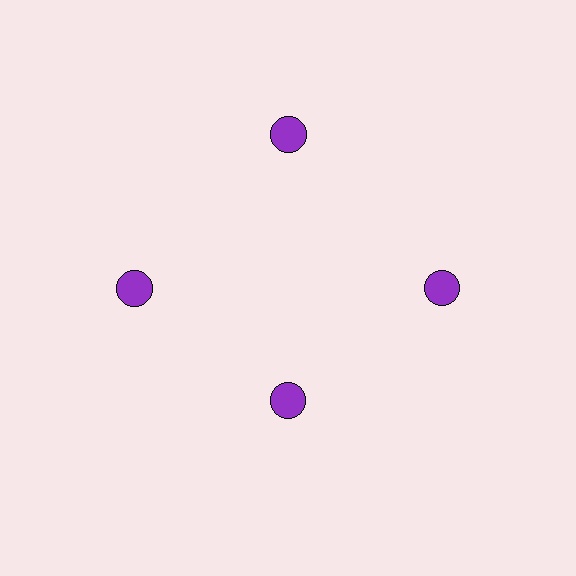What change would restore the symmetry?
The symmetry would be restored by moving it outward, back onto the ring so that all 4 circles sit at equal angles and equal distance from the center.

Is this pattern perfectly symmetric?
No. The 4 purple circles are arranged in a ring, but one element near the 6 o'clock position is pulled inward toward the center, breaking the 4-fold rotational symmetry.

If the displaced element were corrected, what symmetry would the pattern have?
It would have 4-fold rotational symmetry — the pattern would map onto itself every 90 degrees.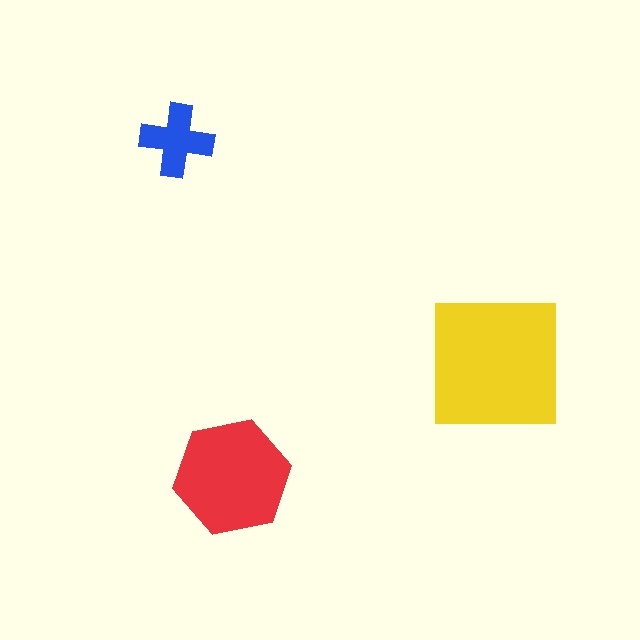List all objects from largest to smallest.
The yellow square, the red hexagon, the blue cross.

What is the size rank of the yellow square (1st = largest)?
1st.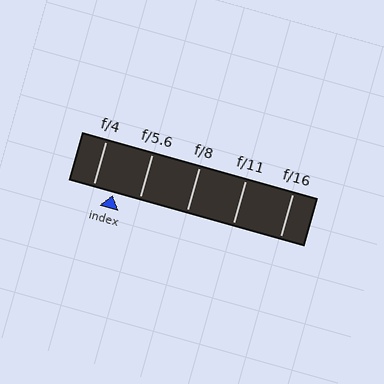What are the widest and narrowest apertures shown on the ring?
The widest aperture shown is f/4 and the narrowest is f/16.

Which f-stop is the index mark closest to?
The index mark is closest to f/4.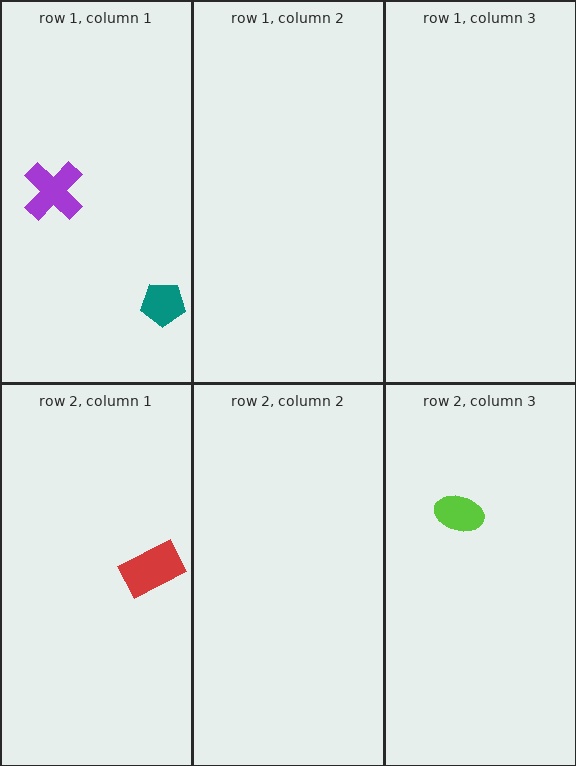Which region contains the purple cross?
The row 1, column 1 region.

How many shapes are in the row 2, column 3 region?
1.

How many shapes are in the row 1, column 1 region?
2.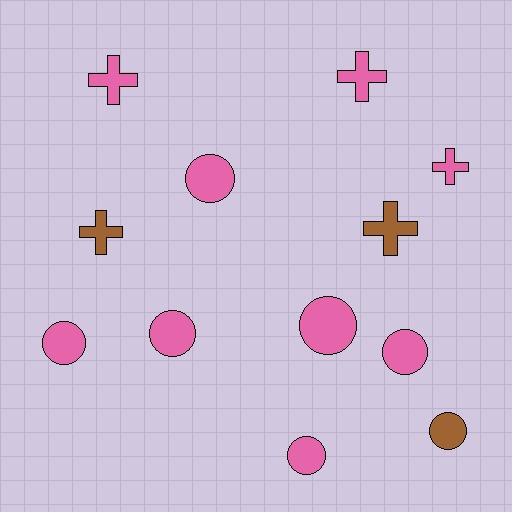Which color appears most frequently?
Pink, with 9 objects.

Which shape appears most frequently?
Circle, with 7 objects.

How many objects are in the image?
There are 12 objects.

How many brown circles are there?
There is 1 brown circle.